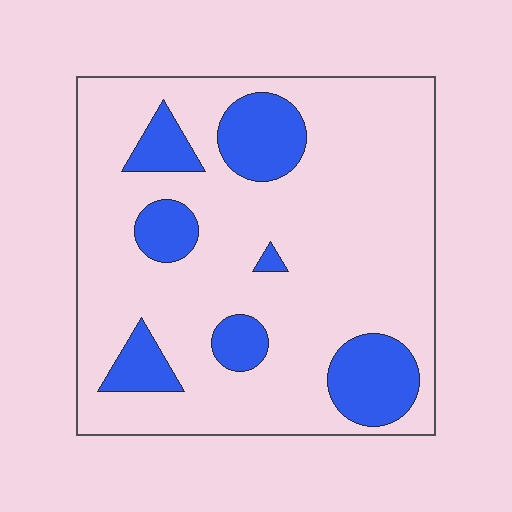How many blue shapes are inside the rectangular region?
7.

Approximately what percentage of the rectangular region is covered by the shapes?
Approximately 20%.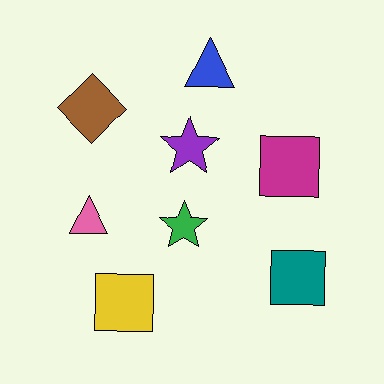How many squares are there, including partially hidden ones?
There are 3 squares.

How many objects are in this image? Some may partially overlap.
There are 8 objects.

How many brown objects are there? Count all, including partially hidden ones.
There is 1 brown object.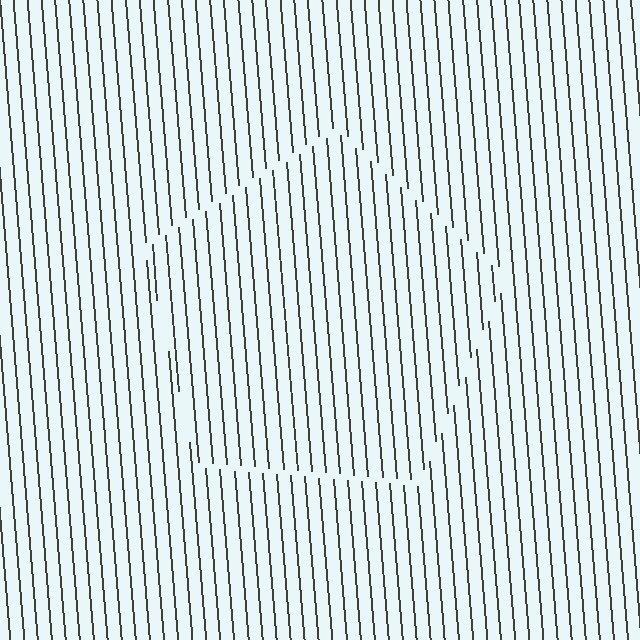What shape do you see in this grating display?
An illusory pentagon. The interior of the shape contains the same grating, shifted by half a period — the contour is defined by the phase discontinuity where line-ends from the inner and outer gratings abut.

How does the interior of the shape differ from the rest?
The interior of the shape contains the same grating, shifted by half a period — the contour is defined by the phase discontinuity where line-ends from the inner and outer gratings abut.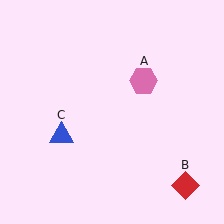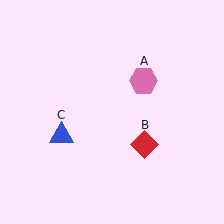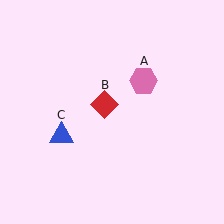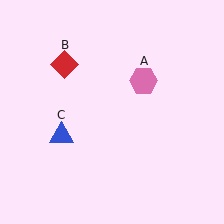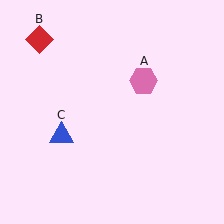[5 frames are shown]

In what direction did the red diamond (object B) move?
The red diamond (object B) moved up and to the left.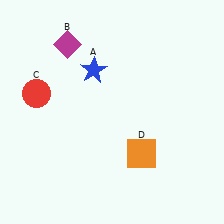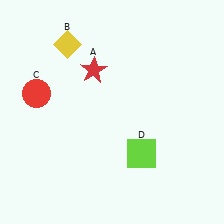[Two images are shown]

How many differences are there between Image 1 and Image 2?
There are 3 differences between the two images.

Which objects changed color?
A changed from blue to red. B changed from magenta to yellow. D changed from orange to lime.